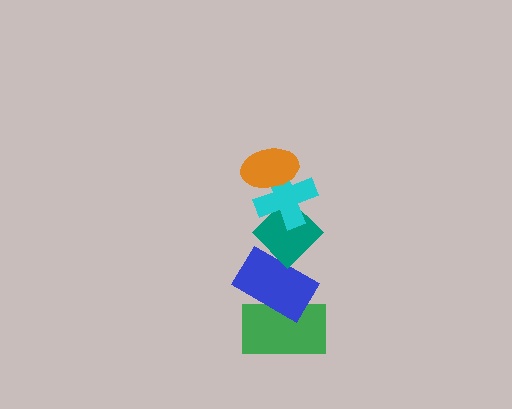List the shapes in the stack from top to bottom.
From top to bottom: the orange ellipse, the cyan cross, the teal diamond, the blue rectangle, the green rectangle.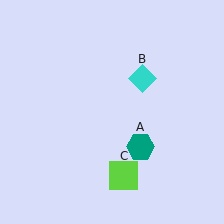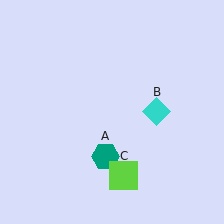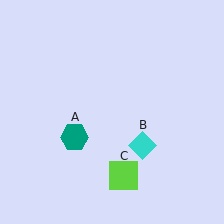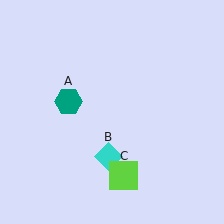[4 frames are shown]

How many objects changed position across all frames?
2 objects changed position: teal hexagon (object A), cyan diamond (object B).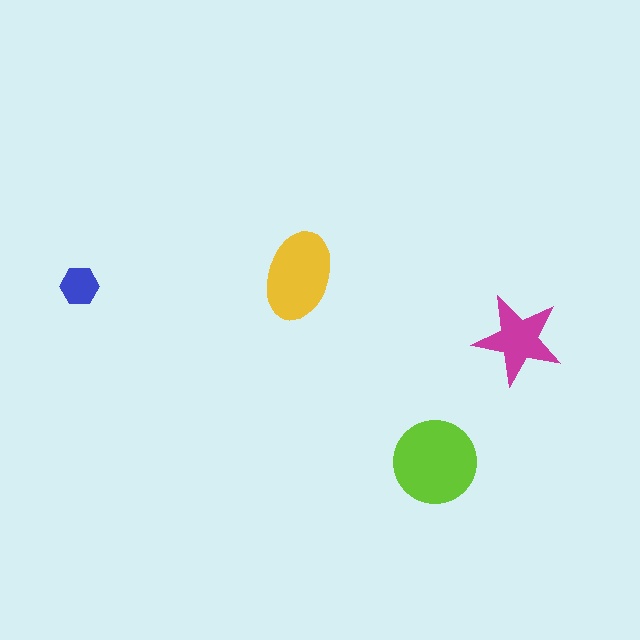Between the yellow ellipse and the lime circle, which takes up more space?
The lime circle.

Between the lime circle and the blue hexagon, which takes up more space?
The lime circle.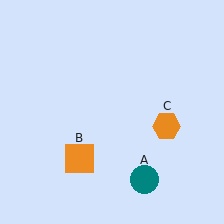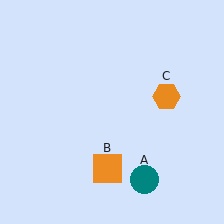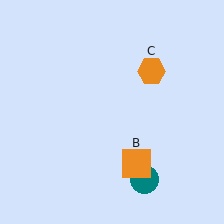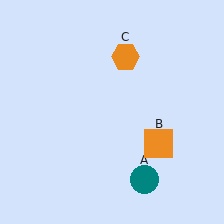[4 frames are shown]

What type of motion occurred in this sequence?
The orange square (object B), orange hexagon (object C) rotated counterclockwise around the center of the scene.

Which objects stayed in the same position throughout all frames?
Teal circle (object A) remained stationary.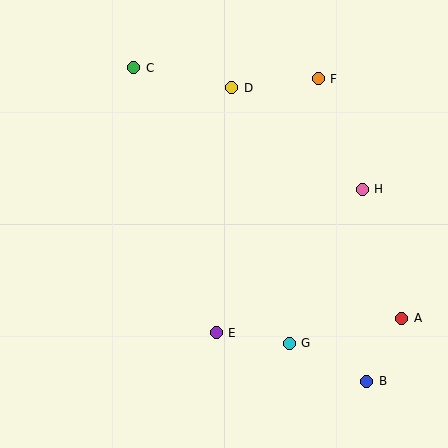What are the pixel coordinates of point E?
Point E is at (216, 333).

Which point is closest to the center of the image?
Point E at (216, 333) is closest to the center.